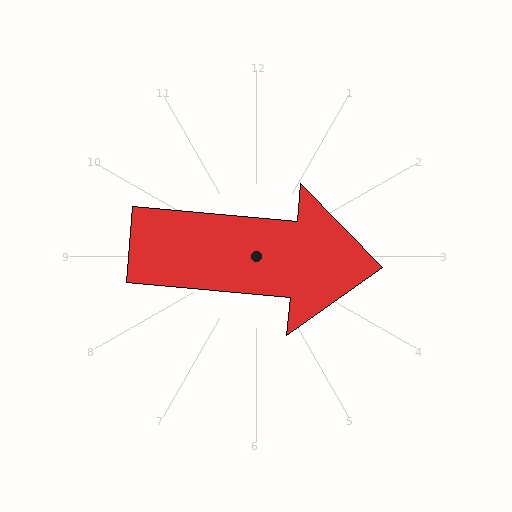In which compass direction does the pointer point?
East.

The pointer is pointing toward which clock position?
Roughly 3 o'clock.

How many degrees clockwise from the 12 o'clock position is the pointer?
Approximately 95 degrees.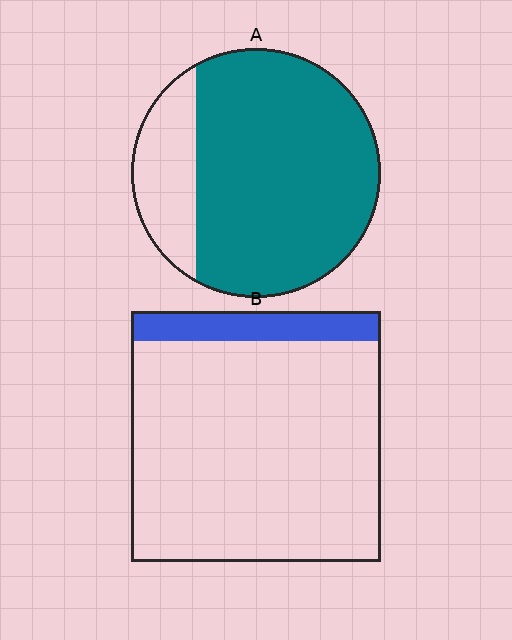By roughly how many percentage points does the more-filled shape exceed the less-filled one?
By roughly 65 percentage points (A over B).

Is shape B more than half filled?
No.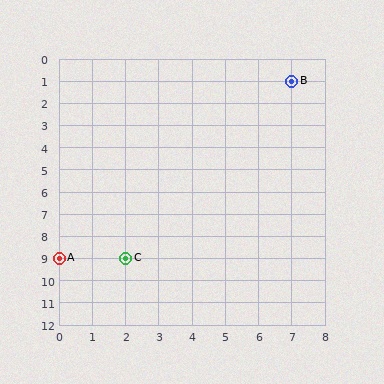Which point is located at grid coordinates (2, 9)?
Point C is at (2, 9).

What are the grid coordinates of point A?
Point A is at grid coordinates (0, 9).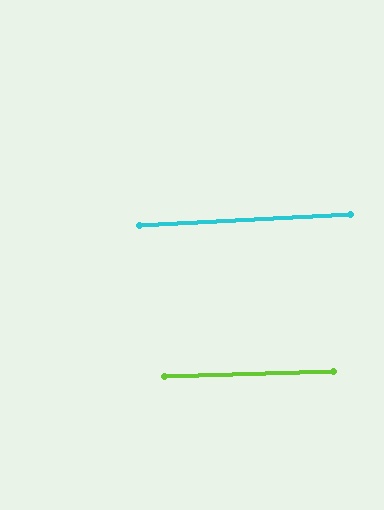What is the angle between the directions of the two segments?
Approximately 2 degrees.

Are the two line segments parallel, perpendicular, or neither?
Parallel — their directions differ by only 1.5°.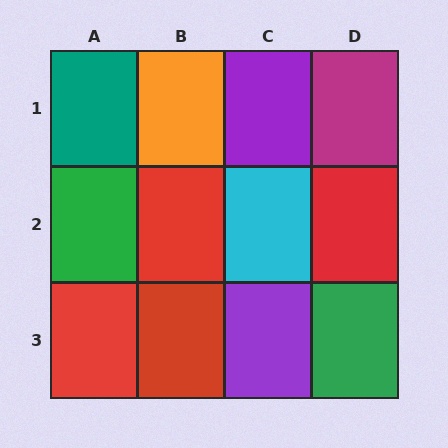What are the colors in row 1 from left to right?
Teal, orange, purple, magenta.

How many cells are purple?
2 cells are purple.